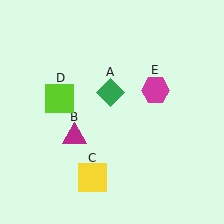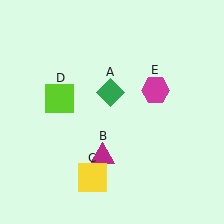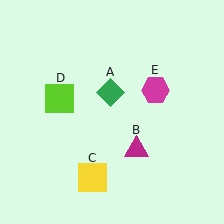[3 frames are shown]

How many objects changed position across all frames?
1 object changed position: magenta triangle (object B).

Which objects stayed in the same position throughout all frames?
Green diamond (object A) and yellow square (object C) and lime square (object D) and magenta hexagon (object E) remained stationary.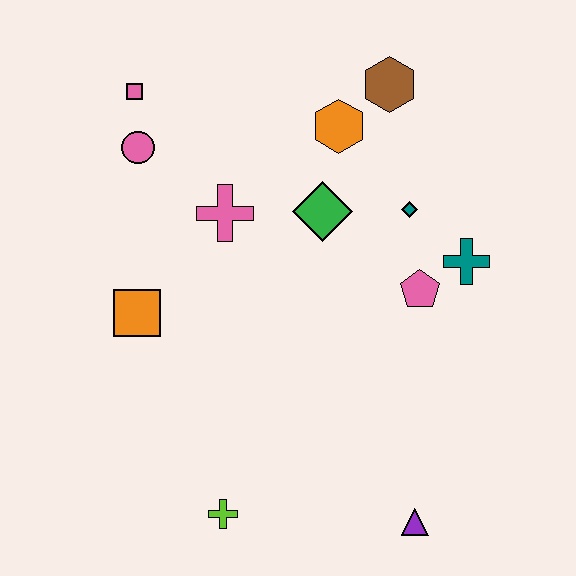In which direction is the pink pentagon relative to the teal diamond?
The pink pentagon is below the teal diamond.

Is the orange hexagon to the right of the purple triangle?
No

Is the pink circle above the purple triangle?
Yes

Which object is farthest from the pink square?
The purple triangle is farthest from the pink square.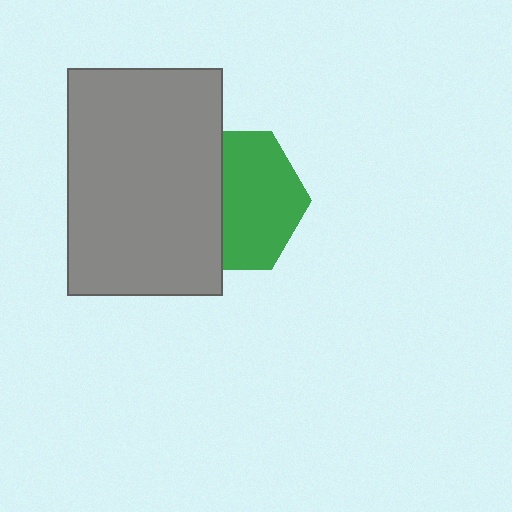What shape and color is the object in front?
The object in front is a gray rectangle.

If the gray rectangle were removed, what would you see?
You would see the complete green hexagon.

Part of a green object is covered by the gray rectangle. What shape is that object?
It is a hexagon.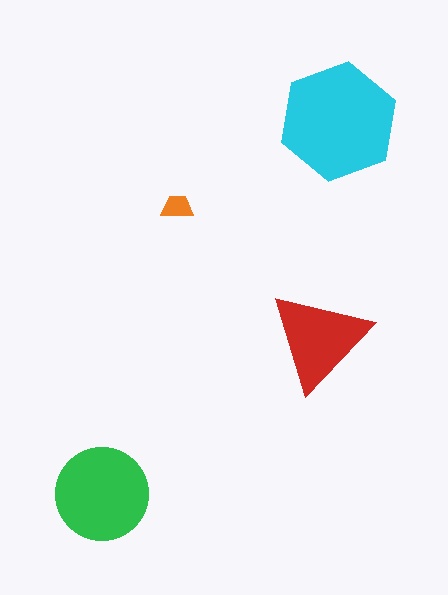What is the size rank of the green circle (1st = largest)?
2nd.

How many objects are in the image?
There are 4 objects in the image.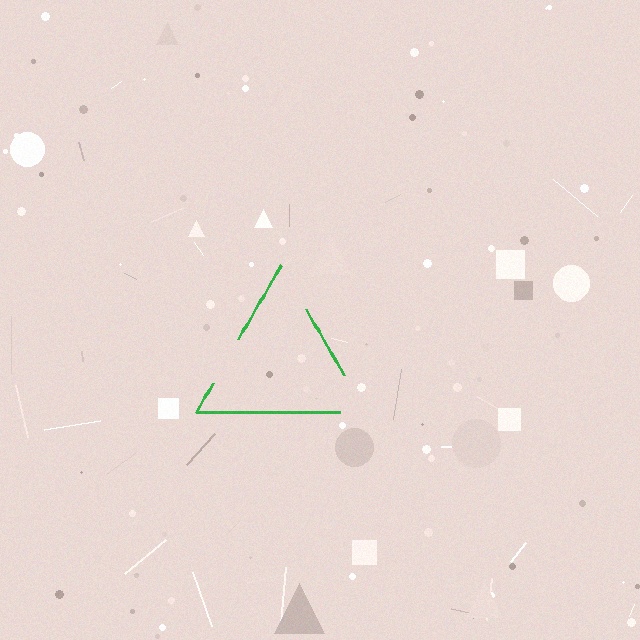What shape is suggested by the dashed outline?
The dashed outline suggests a triangle.